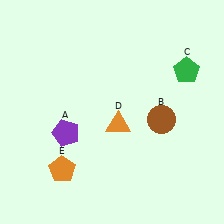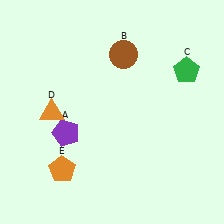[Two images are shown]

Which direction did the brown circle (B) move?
The brown circle (B) moved up.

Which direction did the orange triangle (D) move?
The orange triangle (D) moved left.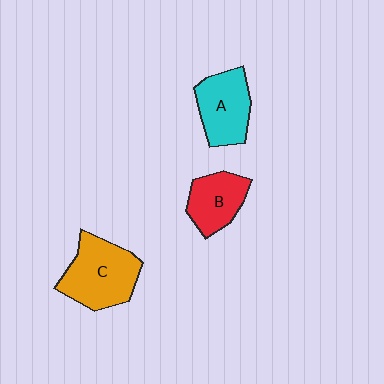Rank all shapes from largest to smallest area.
From largest to smallest: C (orange), A (cyan), B (red).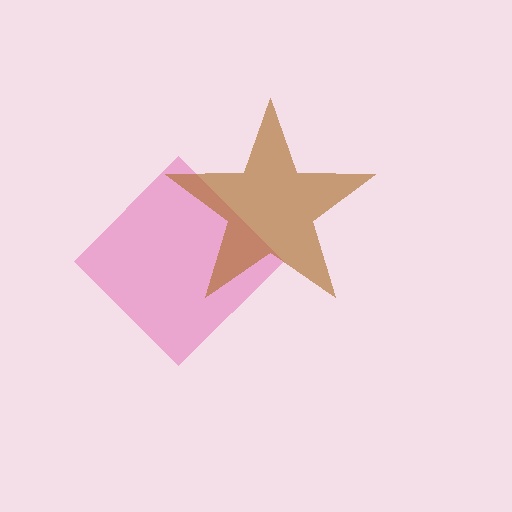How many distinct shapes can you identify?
There are 2 distinct shapes: a pink diamond, a brown star.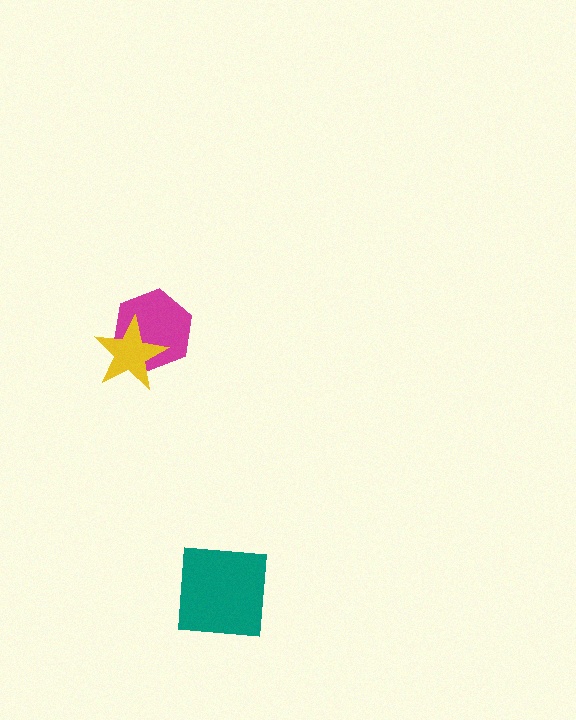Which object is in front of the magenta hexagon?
The yellow star is in front of the magenta hexagon.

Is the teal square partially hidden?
No, no other shape covers it.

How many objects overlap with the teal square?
0 objects overlap with the teal square.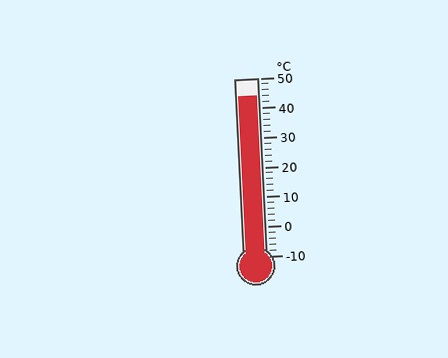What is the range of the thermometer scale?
The thermometer scale ranges from -10°C to 50°C.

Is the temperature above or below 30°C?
The temperature is above 30°C.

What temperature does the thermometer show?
The thermometer shows approximately 44°C.